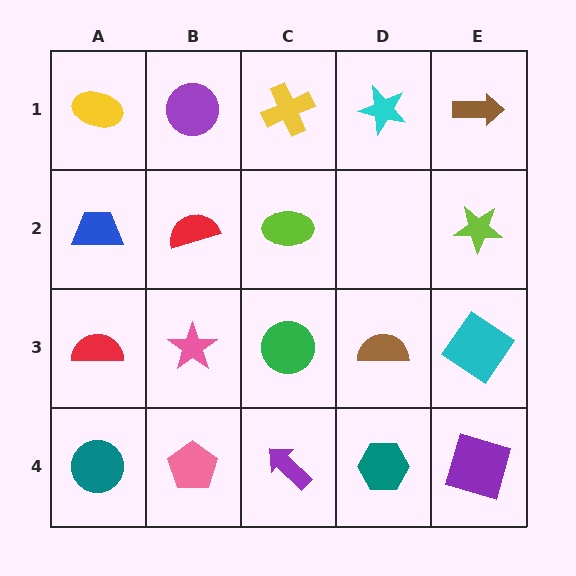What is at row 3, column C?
A green circle.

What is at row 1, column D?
A cyan star.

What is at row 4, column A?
A teal circle.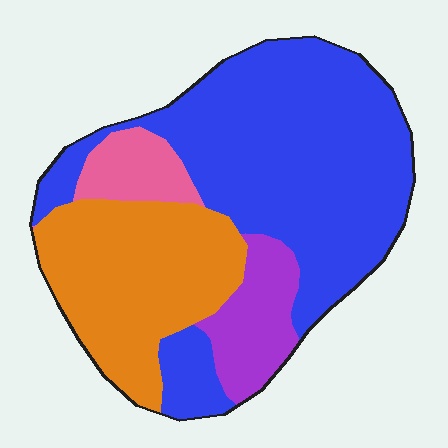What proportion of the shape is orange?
Orange takes up between a quarter and a half of the shape.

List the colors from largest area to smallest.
From largest to smallest: blue, orange, purple, pink.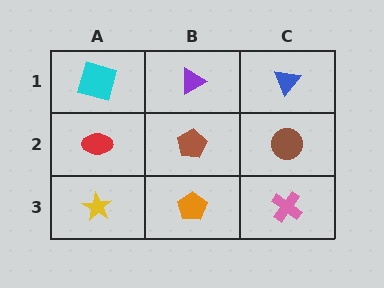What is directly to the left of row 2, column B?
A red ellipse.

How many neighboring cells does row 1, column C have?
2.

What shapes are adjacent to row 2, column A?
A cyan square (row 1, column A), a yellow star (row 3, column A), a brown pentagon (row 2, column B).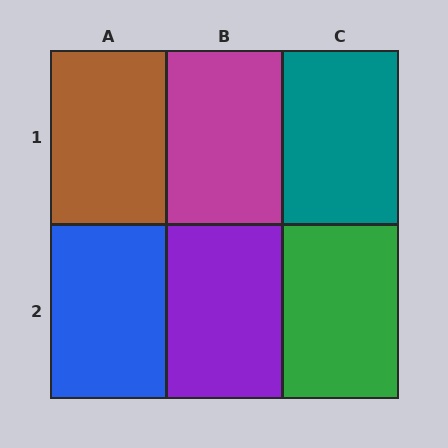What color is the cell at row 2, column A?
Blue.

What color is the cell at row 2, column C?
Green.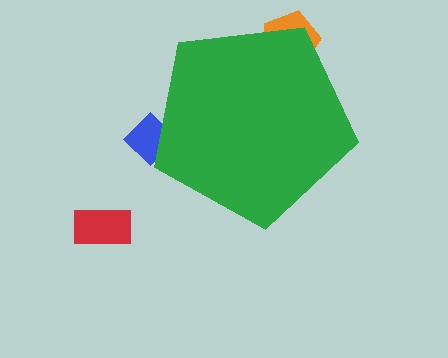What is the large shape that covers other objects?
A green pentagon.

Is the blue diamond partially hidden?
Yes, the blue diamond is partially hidden behind the green pentagon.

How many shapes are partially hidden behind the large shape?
2 shapes are partially hidden.